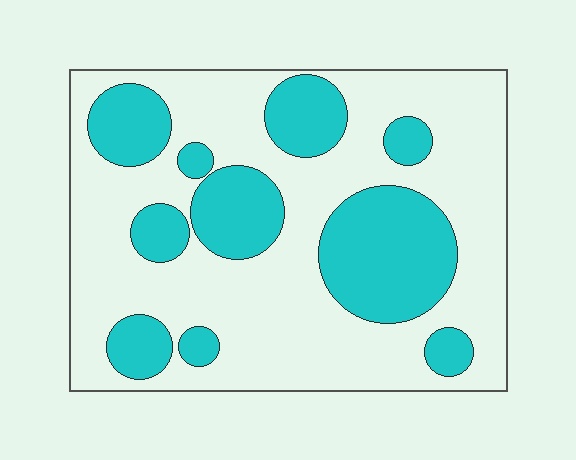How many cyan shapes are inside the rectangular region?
10.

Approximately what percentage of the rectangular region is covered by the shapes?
Approximately 35%.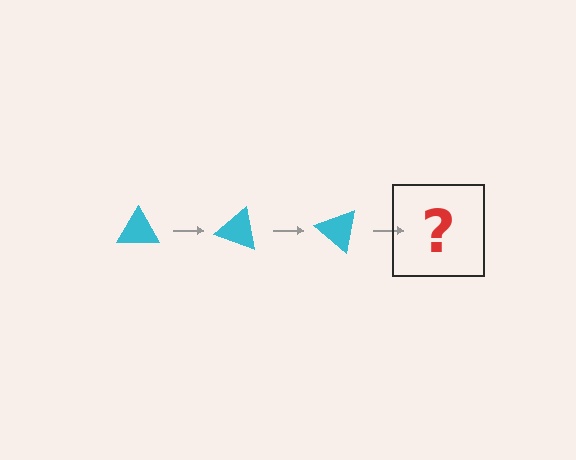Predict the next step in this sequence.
The next step is a cyan triangle rotated 60 degrees.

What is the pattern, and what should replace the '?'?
The pattern is that the triangle rotates 20 degrees each step. The '?' should be a cyan triangle rotated 60 degrees.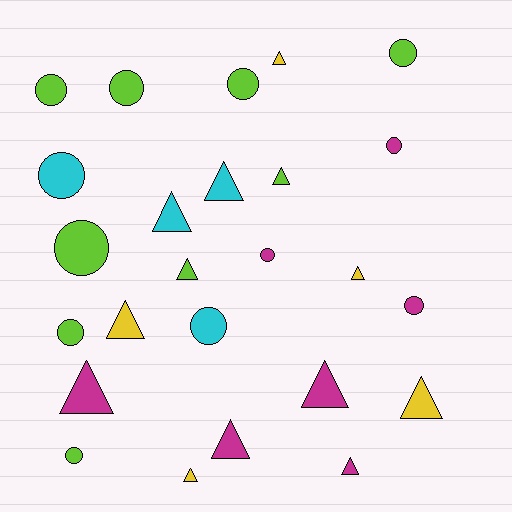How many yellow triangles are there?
There are 5 yellow triangles.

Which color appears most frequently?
Lime, with 9 objects.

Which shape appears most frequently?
Triangle, with 13 objects.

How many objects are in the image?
There are 25 objects.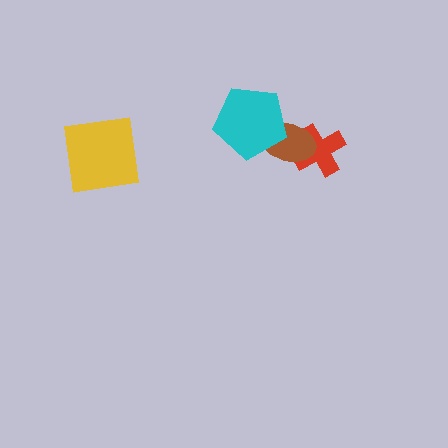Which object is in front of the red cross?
The brown ellipse is in front of the red cross.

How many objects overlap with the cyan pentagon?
1 object overlaps with the cyan pentagon.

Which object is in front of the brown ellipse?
The cyan pentagon is in front of the brown ellipse.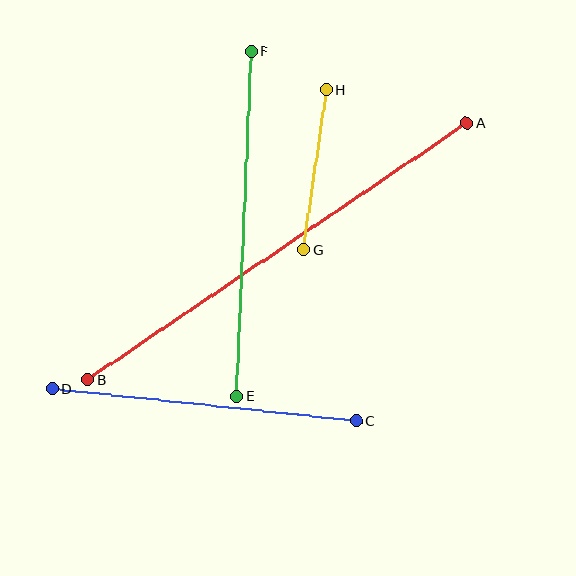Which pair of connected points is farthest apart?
Points A and B are farthest apart.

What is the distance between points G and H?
The distance is approximately 162 pixels.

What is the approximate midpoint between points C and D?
The midpoint is at approximately (204, 405) pixels.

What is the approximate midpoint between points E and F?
The midpoint is at approximately (244, 224) pixels.